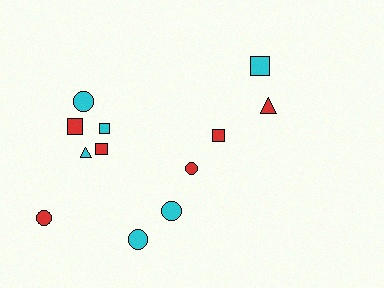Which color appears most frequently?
Red, with 6 objects.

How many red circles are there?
There are 2 red circles.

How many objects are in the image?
There are 12 objects.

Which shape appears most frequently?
Circle, with 5 objects.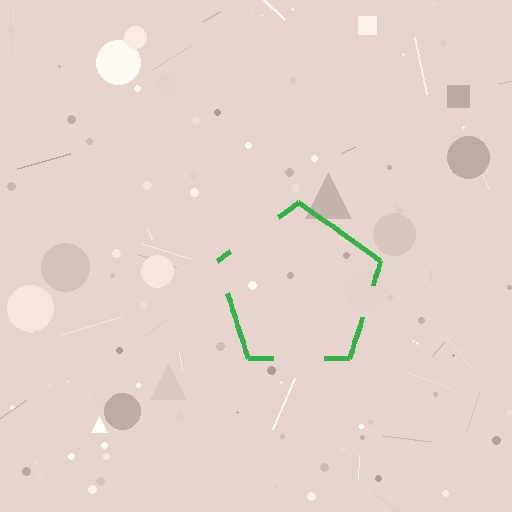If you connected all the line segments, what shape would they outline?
They would outline a pentagon.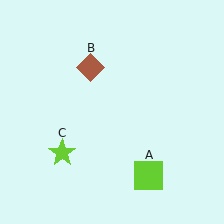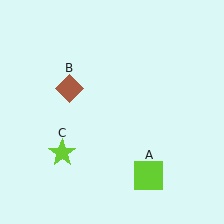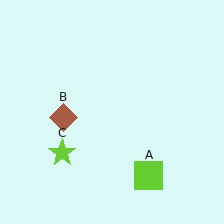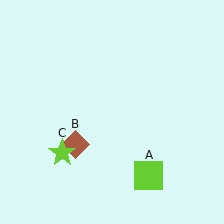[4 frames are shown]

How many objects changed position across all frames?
1 object changed position: brown diamond (object B).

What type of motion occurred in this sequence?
The brown diamond (object B) rotated counterclockwise around the center of the scene.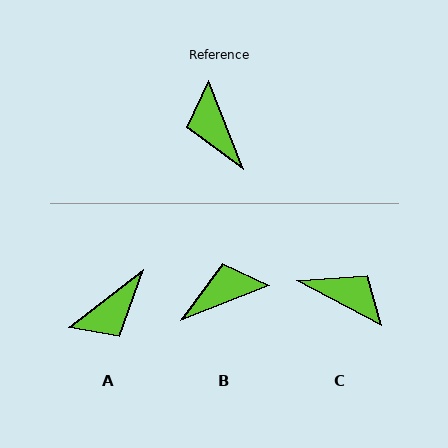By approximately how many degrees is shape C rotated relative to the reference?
Approximately 139 degrees clockwise.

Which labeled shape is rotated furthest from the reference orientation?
C, about 139 degrees away.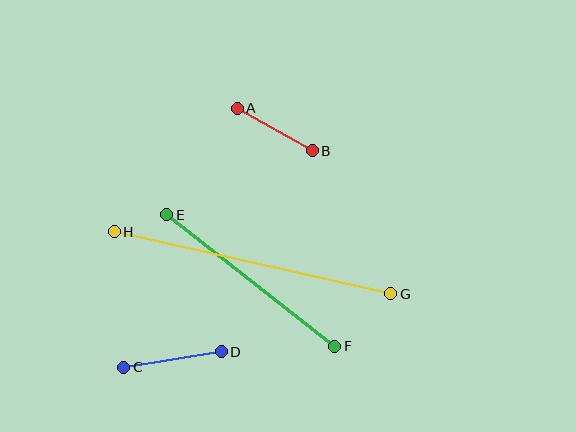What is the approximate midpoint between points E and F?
The midpoint is at approximately (251, 281) pixels.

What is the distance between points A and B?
The distance is approximately 86 pixels.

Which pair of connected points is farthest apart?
Points G and H are farthest apart.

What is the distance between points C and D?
The distance is approximately 99 pixels.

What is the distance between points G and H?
The distance is approximately 283 pixels.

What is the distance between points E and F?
The distance is approximately 213 pixels.